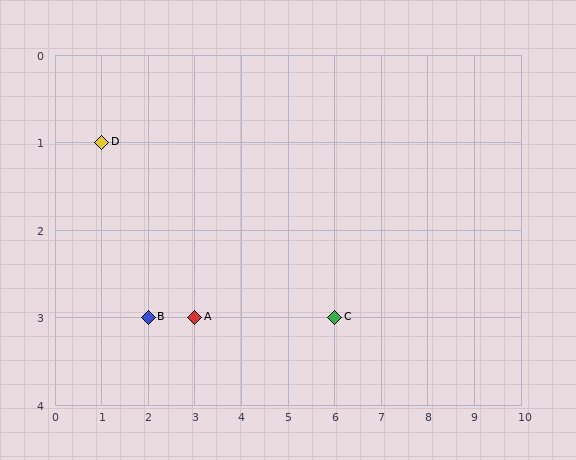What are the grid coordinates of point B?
Point B is at grid coordinates (2, 3).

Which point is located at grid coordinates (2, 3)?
Point B is at (2, 3).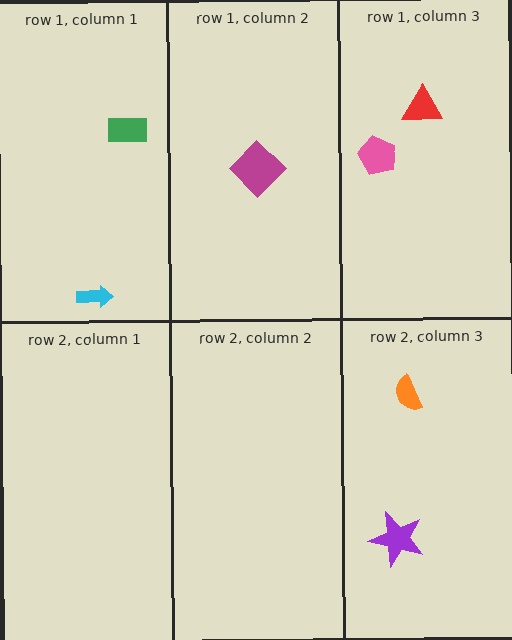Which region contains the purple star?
The row 2, column 3 region.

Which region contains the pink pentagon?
The row 1, column 3 region.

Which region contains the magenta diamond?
The row 1, column 2 region.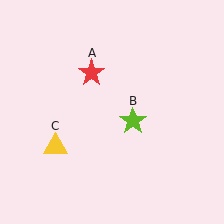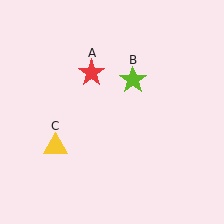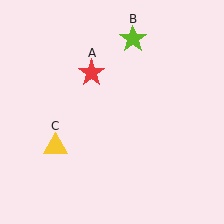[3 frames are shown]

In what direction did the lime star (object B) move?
The lime star (object B) moved up.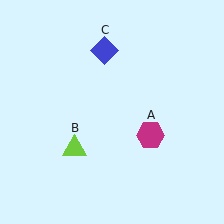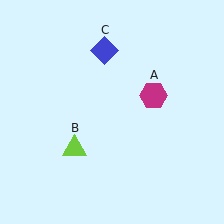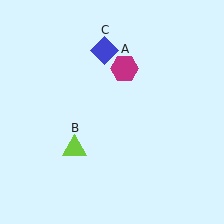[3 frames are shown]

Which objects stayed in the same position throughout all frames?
Lime triangle (object B) and blue diamond (object C) remained stationary.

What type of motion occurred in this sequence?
The magenta hexagon (object A) rotated counterclockwise around the center of the scene.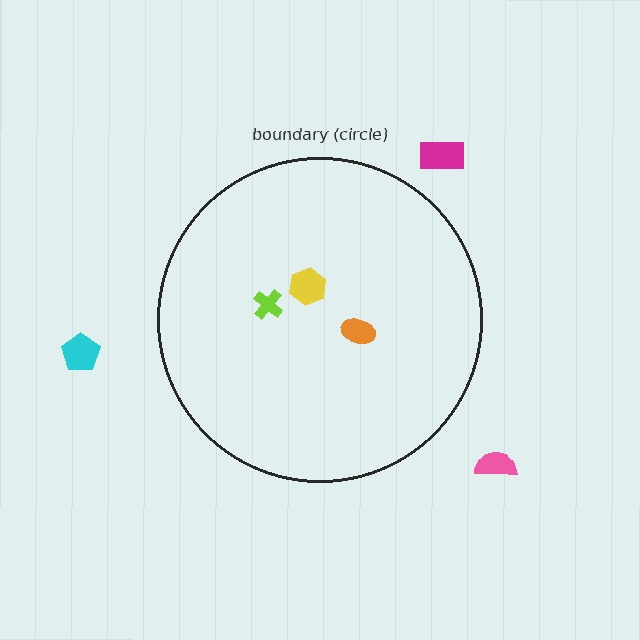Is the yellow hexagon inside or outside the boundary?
Inside.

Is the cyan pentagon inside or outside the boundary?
Outside.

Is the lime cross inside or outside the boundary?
Inside.